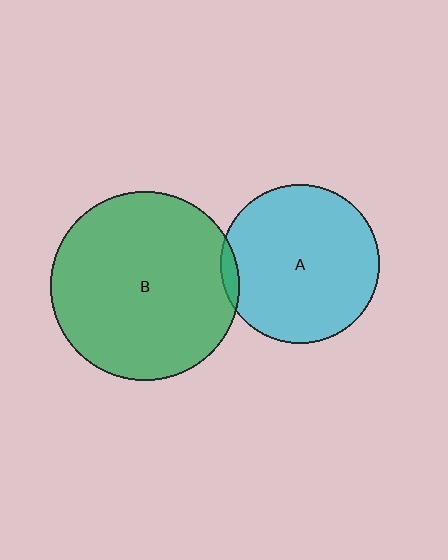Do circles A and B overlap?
Yes.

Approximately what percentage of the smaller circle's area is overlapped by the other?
Approximately 5%.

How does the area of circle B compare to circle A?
Approximately 1.4 times.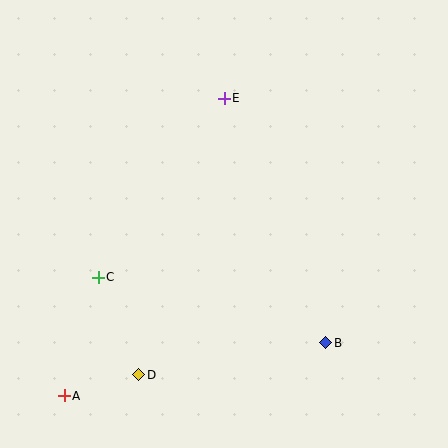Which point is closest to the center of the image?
Point E at (224, 98) is closest to the center.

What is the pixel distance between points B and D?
The distance between B and D is 190 pixels.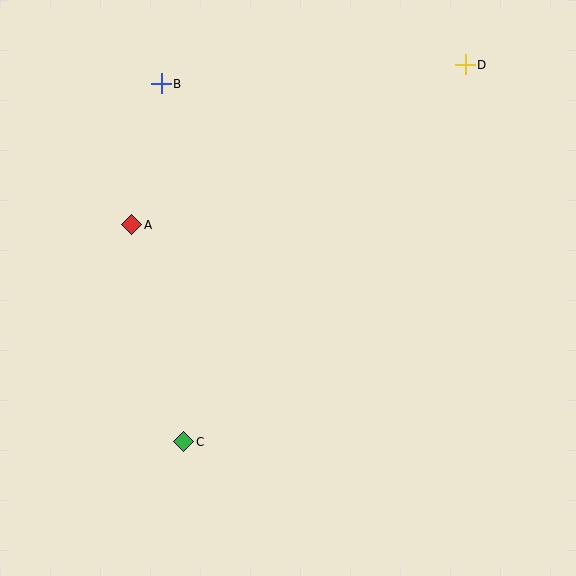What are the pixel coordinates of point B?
Point B is at (161, 84).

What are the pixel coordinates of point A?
Point A is at (132, 225).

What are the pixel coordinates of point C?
Point C is at (184, 442).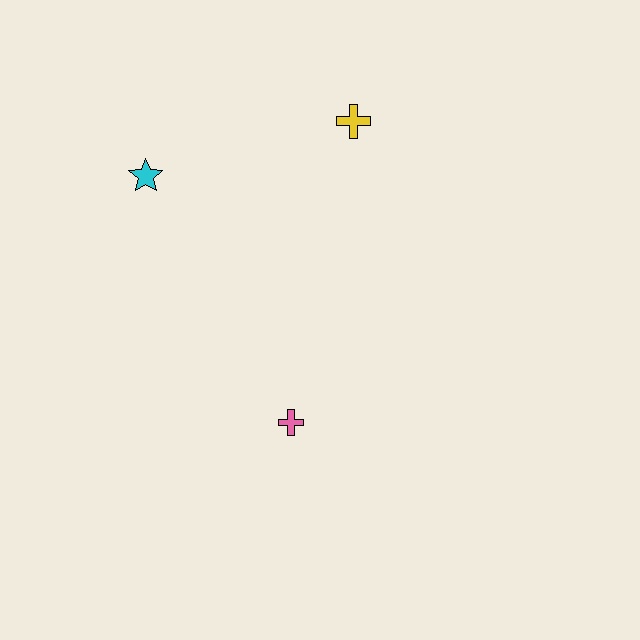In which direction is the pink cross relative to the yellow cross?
The pink cross is below the yellow cross.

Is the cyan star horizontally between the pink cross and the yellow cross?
No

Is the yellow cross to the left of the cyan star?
No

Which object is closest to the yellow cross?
The cyan star is closest to the yellow cross.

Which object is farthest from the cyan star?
The pink cross is farthest from the cyan star.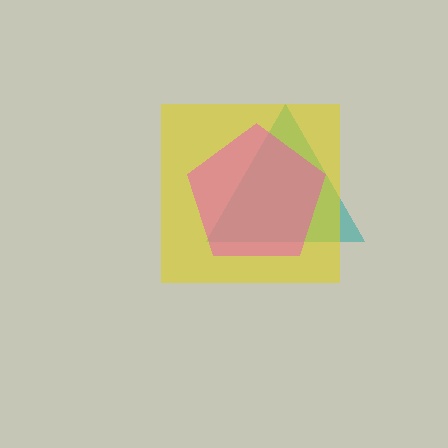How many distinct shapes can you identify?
There are 3 distinct shapes: a teal triangle, a yellow square, a pink pentagon.